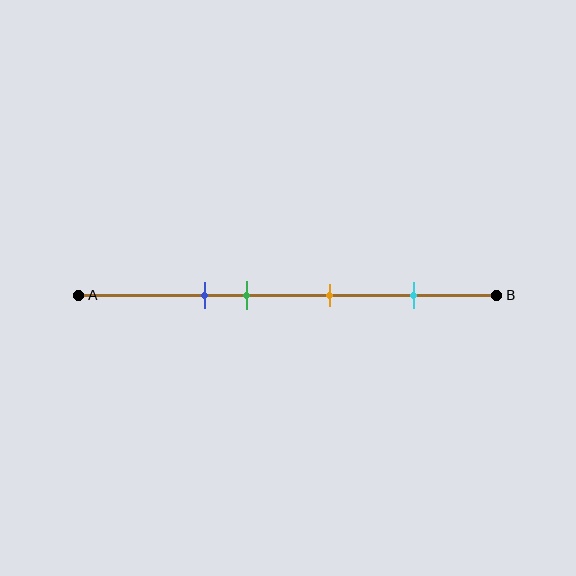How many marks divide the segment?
There are 4 marks dividing the segment.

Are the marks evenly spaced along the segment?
No, the marks are not evenly spaced.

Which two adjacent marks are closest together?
The blue and green marks are the closest adjacent pair.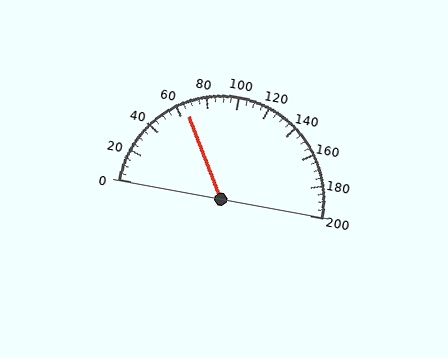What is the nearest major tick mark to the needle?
The nearest major tick mark is 60.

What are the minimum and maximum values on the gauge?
The gauge ranges from 0 to 200.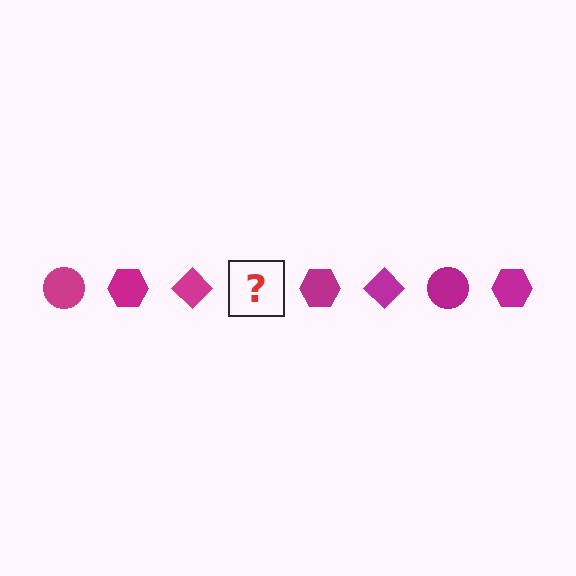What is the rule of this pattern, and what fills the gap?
The rule is that the pattern cycles through circle, hexagon, diamond shapes in magenta. The gap should be filled with a magenta circle.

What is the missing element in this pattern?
The missing element is a magenta circle.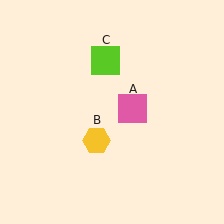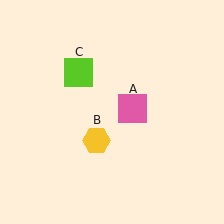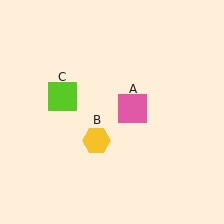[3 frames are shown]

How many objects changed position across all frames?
1 object changed position: lime square (object C).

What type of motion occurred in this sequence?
The lime square (object C) rotated counterclockwise around the center of the scene.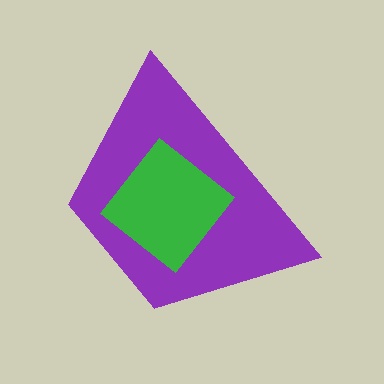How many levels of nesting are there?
2.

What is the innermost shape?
The green diamond.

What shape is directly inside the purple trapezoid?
The green diamond.